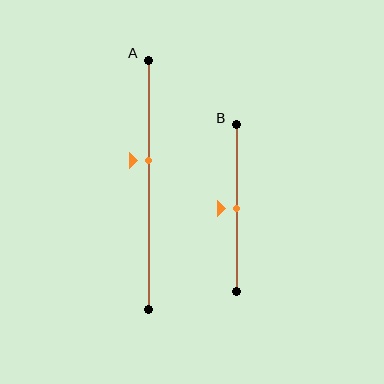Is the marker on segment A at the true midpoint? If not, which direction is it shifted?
No, the marker on segment A is shifted upward by about 10% of the segment length.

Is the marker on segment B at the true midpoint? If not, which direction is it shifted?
Yes, the marker on segment B is at the true midpoint.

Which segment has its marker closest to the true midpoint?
Segment B has its marker closest to the true midpoint.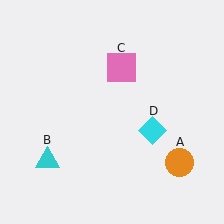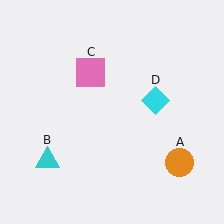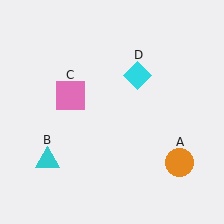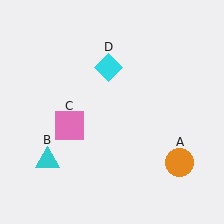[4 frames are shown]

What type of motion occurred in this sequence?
The pink square (object C), cyan diamond (object D) rotated counterclockwise around the center of the scene.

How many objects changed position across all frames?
2 objects changed position: pink square (object C), cyan diamond (object D).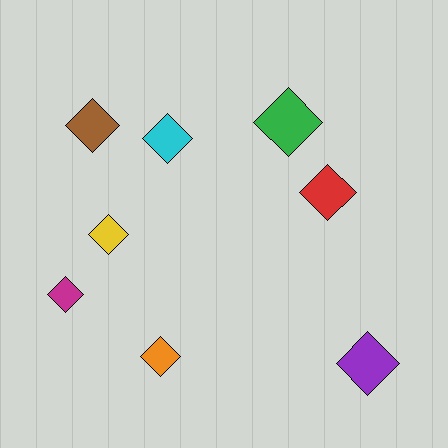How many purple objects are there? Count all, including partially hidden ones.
There is 1 purple object.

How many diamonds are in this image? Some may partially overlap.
There are 8 diamonds.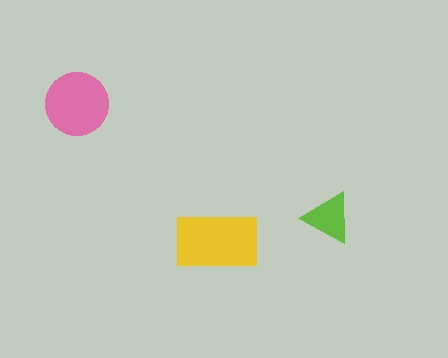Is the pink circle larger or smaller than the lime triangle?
Larger.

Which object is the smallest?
The lime triangle.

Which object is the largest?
The yellow rectangle.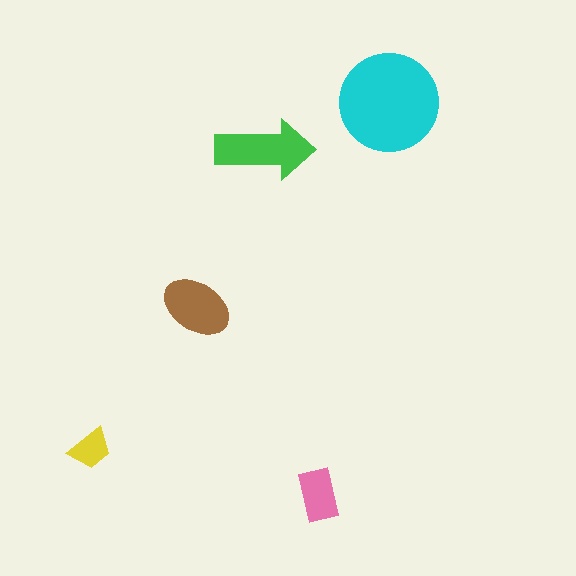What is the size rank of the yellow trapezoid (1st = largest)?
5th.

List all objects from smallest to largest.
The yellow trapezoid, the pink rectangle, the brown ellipse, the green arrow, the cyan circle.